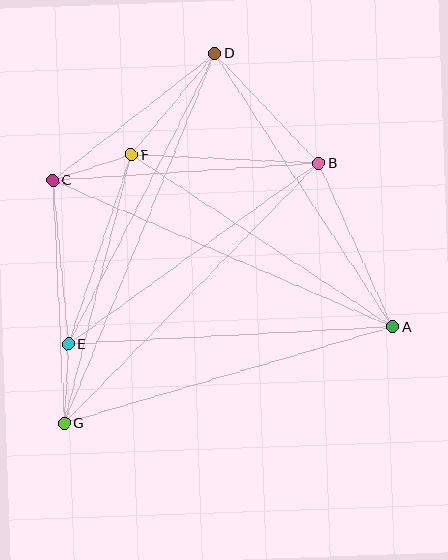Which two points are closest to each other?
Points E and G are closest to each other.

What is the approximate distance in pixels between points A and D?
The distance between A and D is approximately 326 pixels.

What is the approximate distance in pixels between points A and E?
The distance between A and E is approximately 324 pixels.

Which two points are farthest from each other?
Points D and G are farthest from each other.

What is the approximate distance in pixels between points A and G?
The distance between A and G is approximately 342 pixels.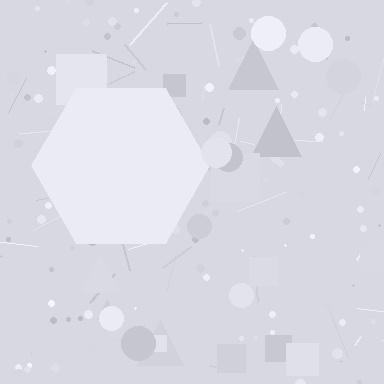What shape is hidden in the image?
A hexagon is hidden in the image.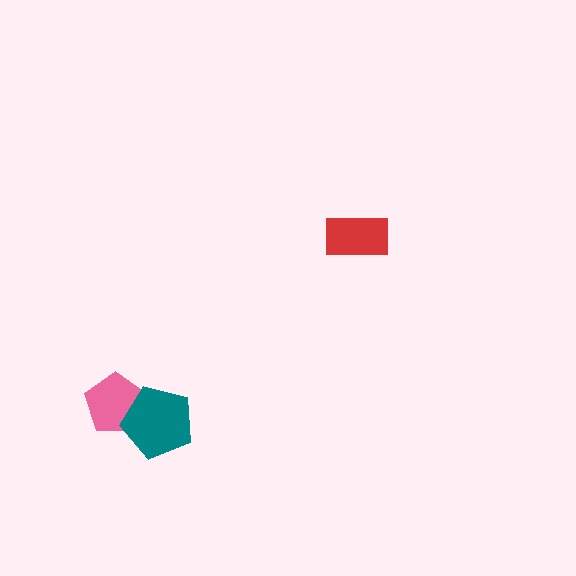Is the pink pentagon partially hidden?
Yes, it is partially covered by another shape.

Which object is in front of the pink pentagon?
The teal pentagon is in front of the pink pentagon.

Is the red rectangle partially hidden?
No, no other shape covers it.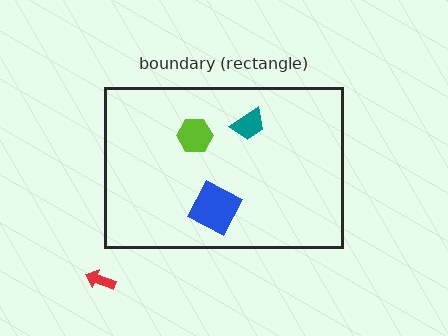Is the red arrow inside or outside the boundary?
Outside.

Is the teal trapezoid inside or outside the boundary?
Inside.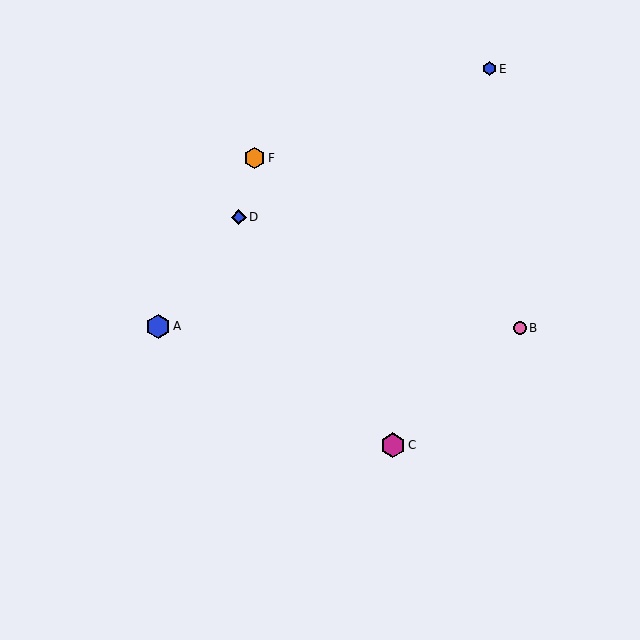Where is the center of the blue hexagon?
The center of the blue hexagon is at (489, 69).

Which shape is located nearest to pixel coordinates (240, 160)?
The orange hexagon (labeled F) at (254, 158) is nearest to that location.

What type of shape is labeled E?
Shape E is a blue hexagon.